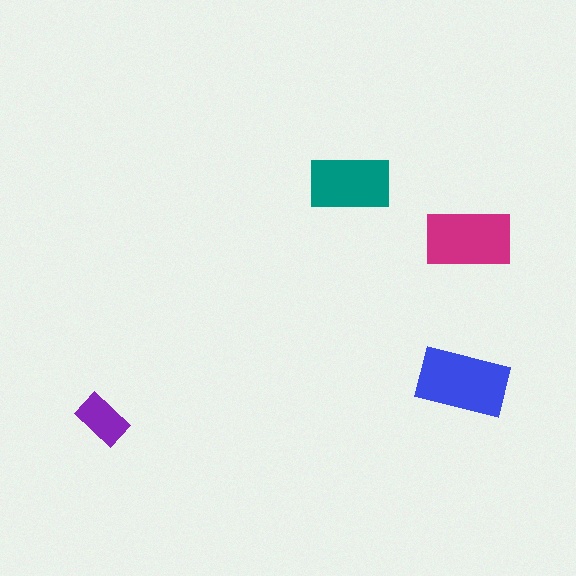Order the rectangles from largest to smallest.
the blue one, the magenta one, the teal one, the purple one.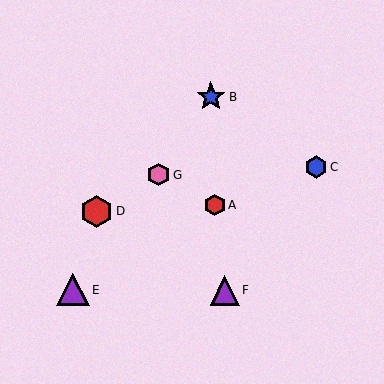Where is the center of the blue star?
The center of the blue star is at (211, 97).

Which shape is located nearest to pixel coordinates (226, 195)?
The red hexagon (labeled A) at (215, 205) is nearest to that location.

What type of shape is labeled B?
Shape B is a blue star.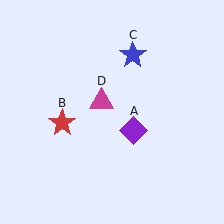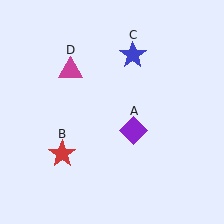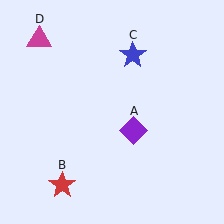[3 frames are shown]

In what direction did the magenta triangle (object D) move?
The magenta triangle (object D) moved up and to the left.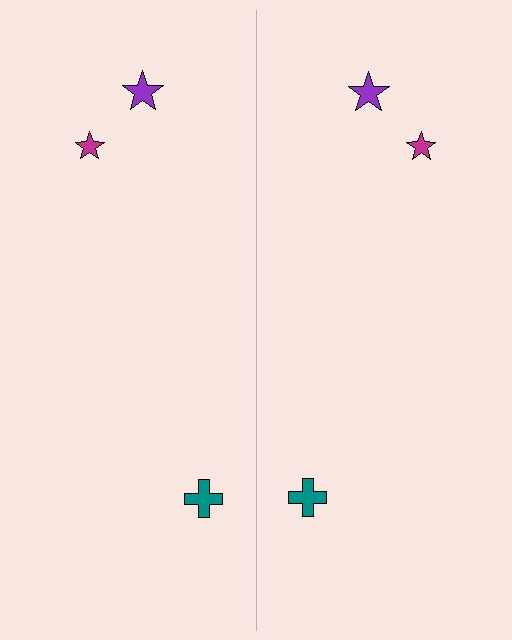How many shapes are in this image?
There are 6 shapes in this image.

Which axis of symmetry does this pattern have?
The pattern has a vertical axis of symmetry running through the center of the image.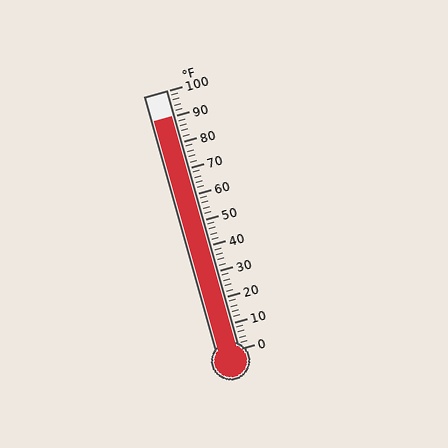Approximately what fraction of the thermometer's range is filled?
The thermometer is filled to approximately 90% of its range.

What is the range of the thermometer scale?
The thermometer scale ranges from 0°F to 100°F.